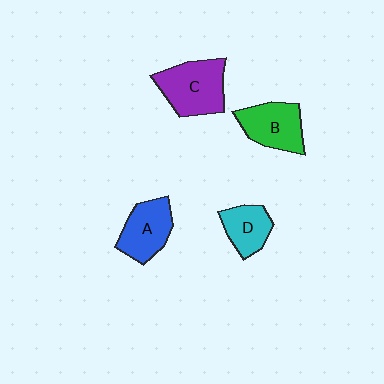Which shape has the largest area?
Shape C (purple).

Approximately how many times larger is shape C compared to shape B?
Approximately 1.2 times.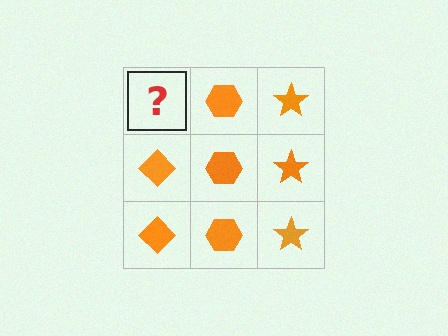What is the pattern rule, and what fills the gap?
The rule is that each column has a consistent shape. The gap should be filled with an orange diamond.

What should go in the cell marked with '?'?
The missing cell should contain an orange diamond.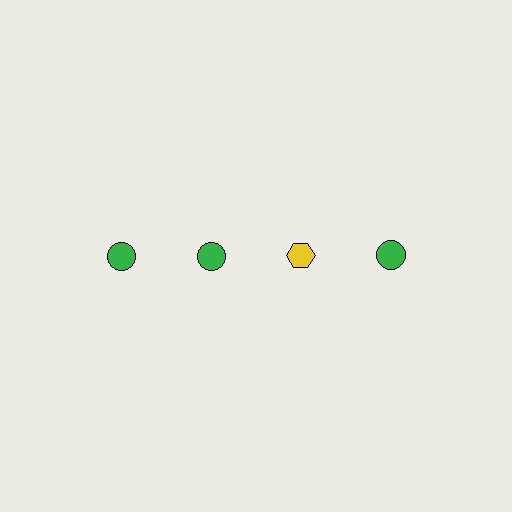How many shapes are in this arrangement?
There are 4 shapes arranged in a grid pattern.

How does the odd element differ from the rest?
It differs in both color (yellow instead of green) and shape (hexagon instead of circle).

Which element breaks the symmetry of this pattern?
The yellow hexagon in the top row, center column breaks the symmetry. All other shapes are green circles.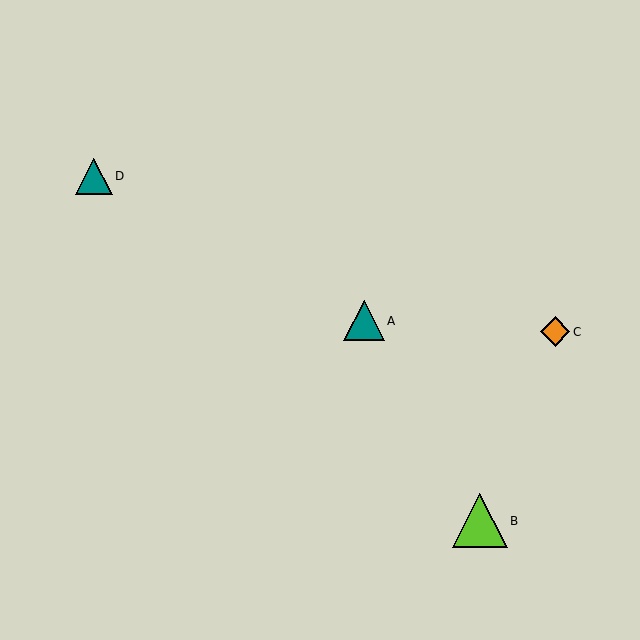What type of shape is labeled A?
Shape A is a teal triangle.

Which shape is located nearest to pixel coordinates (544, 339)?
The orange diamond (labeled C) at (555, 332) is nearest to that location.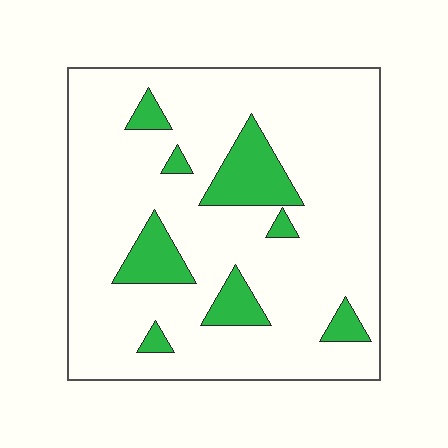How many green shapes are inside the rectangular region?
8.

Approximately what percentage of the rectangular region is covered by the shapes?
Approximately 15%.